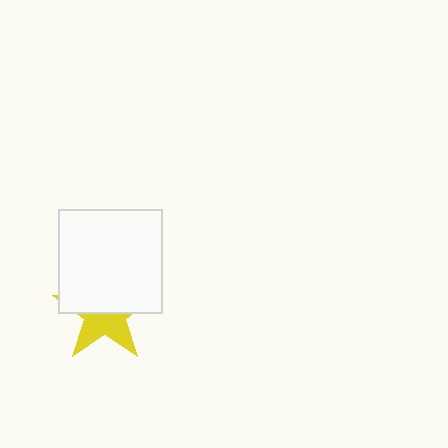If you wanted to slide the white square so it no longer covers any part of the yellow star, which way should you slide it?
Slide it up — that is the most direct way to separate the two shapes.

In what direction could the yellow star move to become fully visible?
The yellow star could move down. That would shift it out from behind the white square entirely.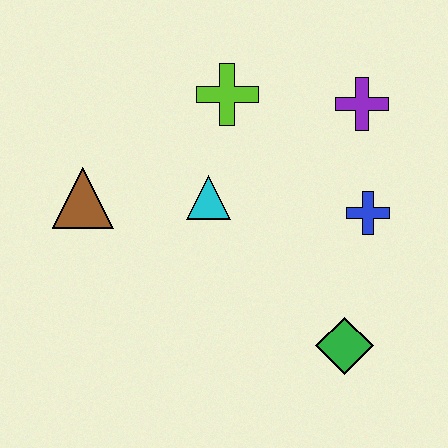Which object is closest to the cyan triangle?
The lime cross is closest to the cyan triangle.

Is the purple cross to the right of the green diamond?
Yes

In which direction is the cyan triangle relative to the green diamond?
The cyan triangle is above the green diamond.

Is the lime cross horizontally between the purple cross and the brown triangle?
Yes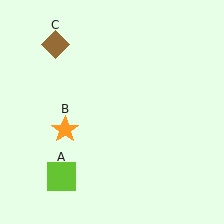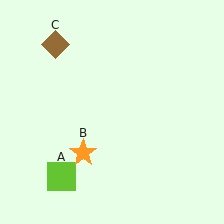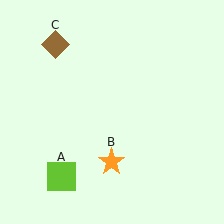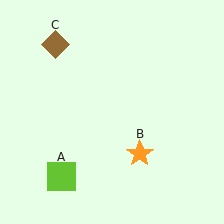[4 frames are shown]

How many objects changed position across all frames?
1 object changed position: orange star (object B).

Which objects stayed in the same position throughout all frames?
Lime square (object A) and brown diamond (object C) remained stationary.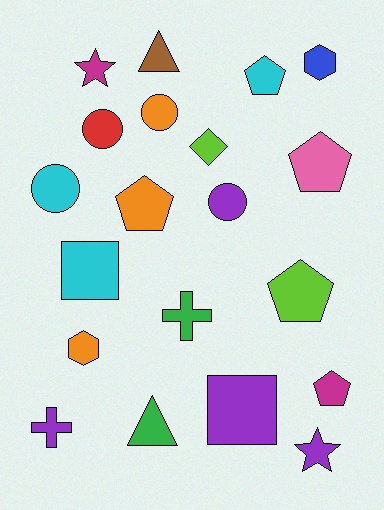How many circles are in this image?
There are 4 circles.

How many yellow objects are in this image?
There are no yellow objects.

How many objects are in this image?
There are 20 objects.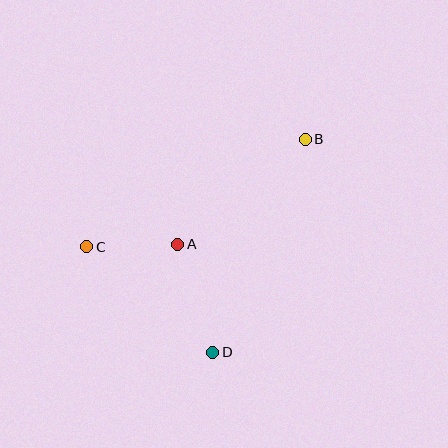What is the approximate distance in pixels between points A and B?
The distance between A and B is approximately 165 pixels.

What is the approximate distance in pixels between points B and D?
The distance between B and D is approximately 232 pixels.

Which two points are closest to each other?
Points A and C are closest to each other.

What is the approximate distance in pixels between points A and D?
The distance between A and D is approximately 113 pixels.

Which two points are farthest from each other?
Points B and C are farthest from each other.